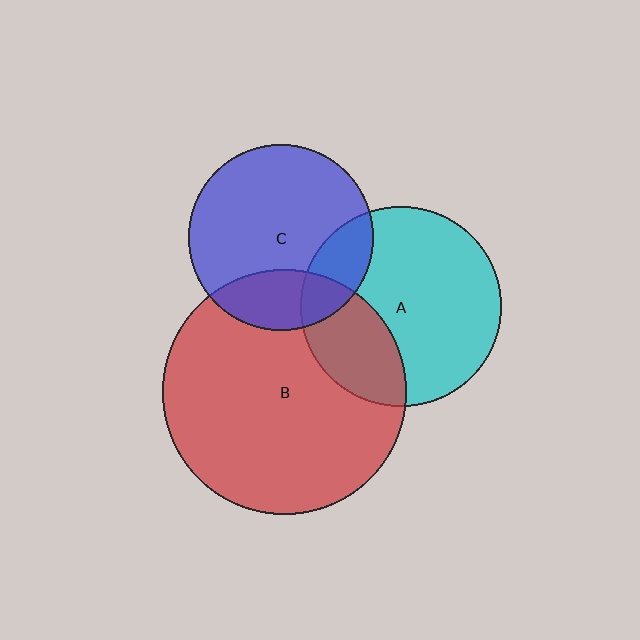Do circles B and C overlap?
Yes.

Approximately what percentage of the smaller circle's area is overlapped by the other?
Approximately 25%.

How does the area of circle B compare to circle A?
Approximately 1.5 times.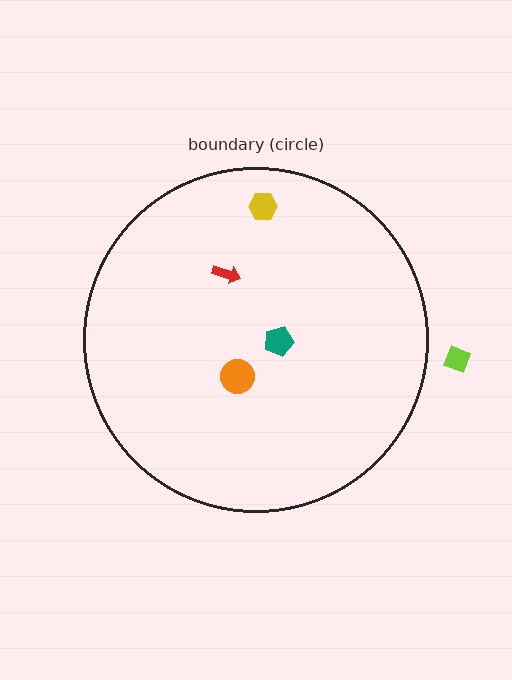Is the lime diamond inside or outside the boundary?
Outside.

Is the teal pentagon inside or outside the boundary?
Inside.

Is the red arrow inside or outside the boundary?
Inside.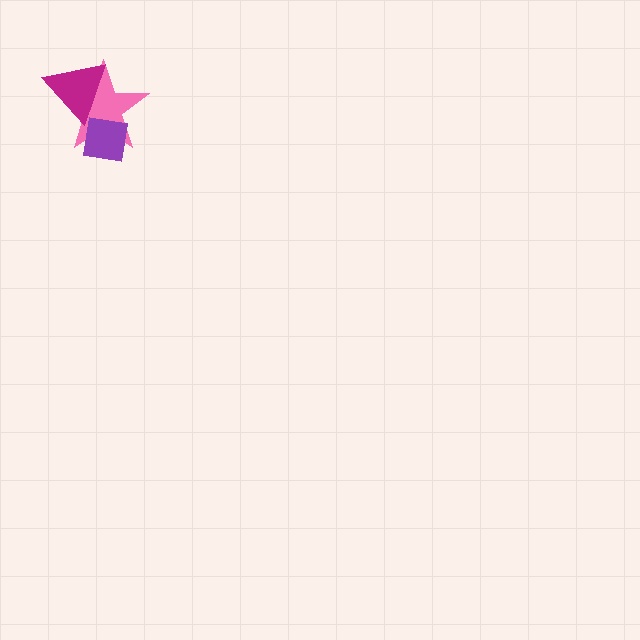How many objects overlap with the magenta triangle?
1 object overlaps with the magenta triangle.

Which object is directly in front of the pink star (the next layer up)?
The purple square is directly in front of the pink star.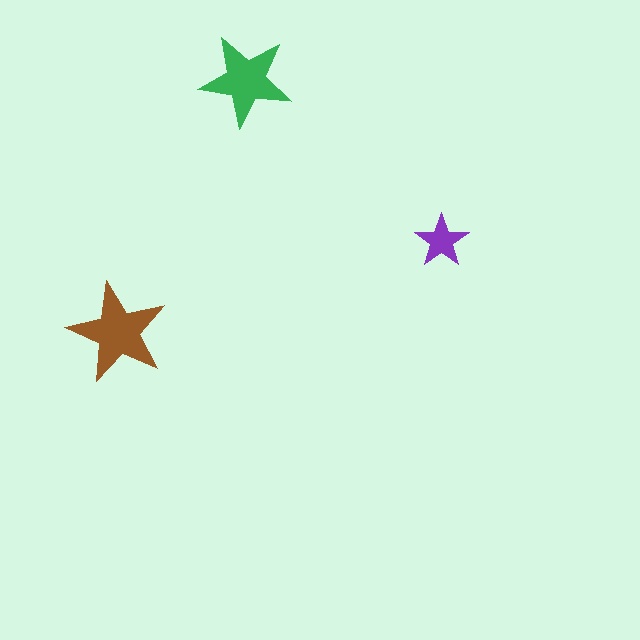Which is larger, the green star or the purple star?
The green one.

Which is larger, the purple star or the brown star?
The brown one.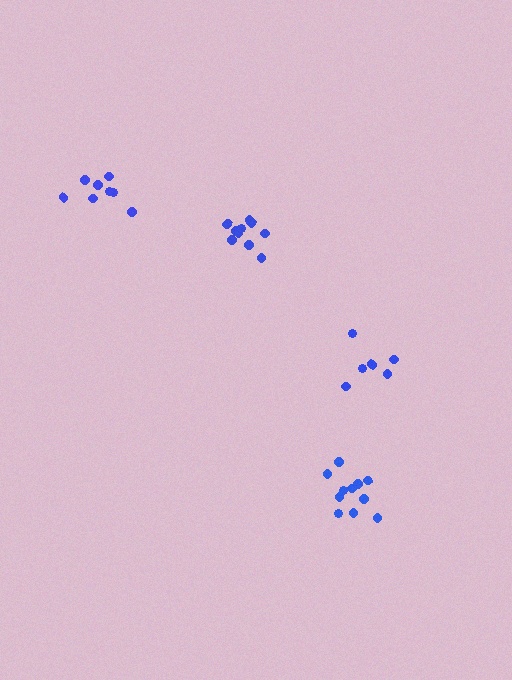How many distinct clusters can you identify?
There are 4 distinct clusters.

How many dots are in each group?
Group 1: 10 dots, Group 2: 6 dots, Group 3: 8 dots, Group 4: 11 dots (35 total).